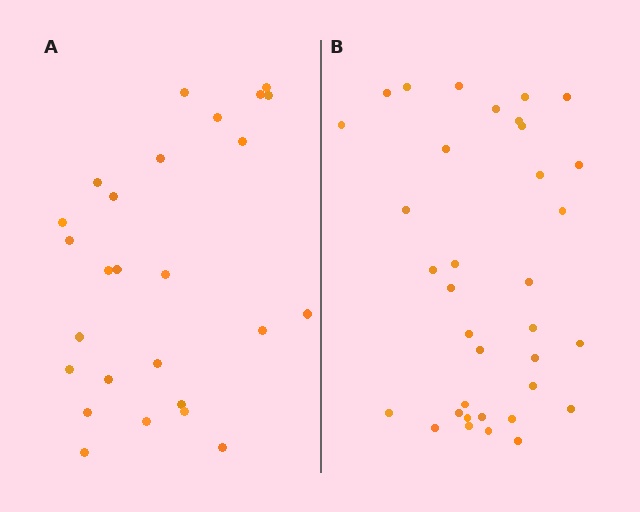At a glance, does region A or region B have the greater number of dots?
Region B (the right region) has more dots.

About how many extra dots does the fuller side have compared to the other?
Region B has roughly 8 or so more dots than region A.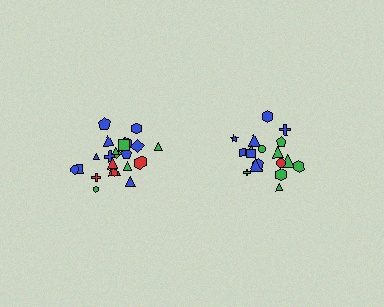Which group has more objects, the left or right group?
The left group.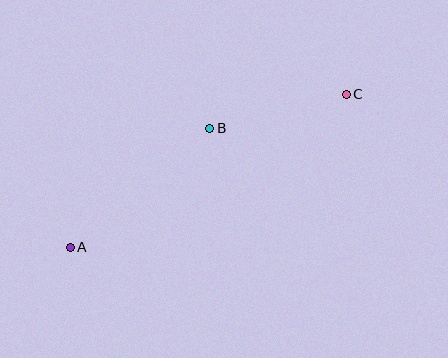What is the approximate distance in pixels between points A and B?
The distance between A and B is approximately 183 pixels.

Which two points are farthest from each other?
Points A and C are farthest from each other.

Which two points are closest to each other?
Points B and C are closest to each other.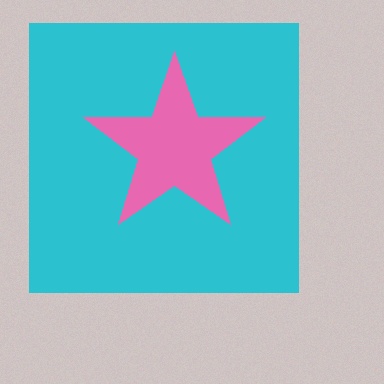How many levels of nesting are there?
2.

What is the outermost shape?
The cyan square.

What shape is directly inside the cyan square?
The pink star.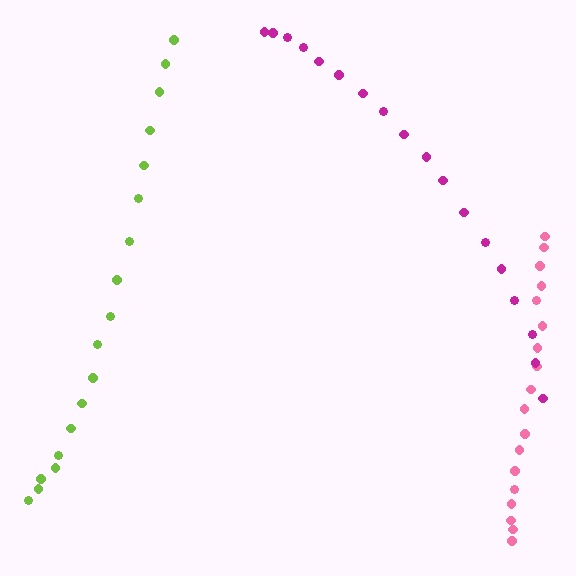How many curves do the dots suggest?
There are 3 distinct paths.